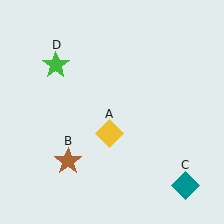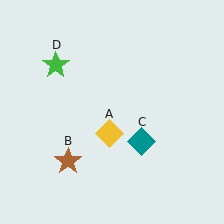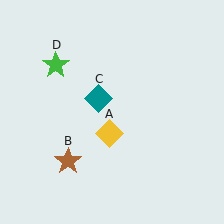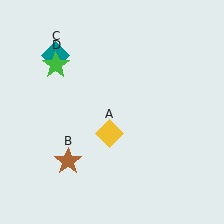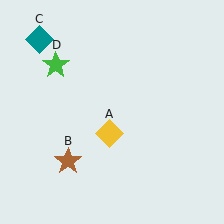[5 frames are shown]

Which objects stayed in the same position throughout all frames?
Yellow diamond (object A) and brown star (object B) and green star (object D) remained stationary.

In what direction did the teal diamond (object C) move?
The teal diamond (object C) moved up and to the left.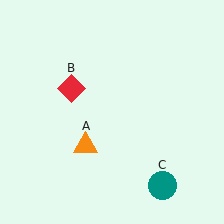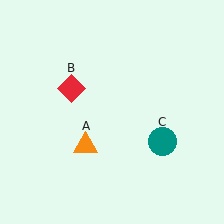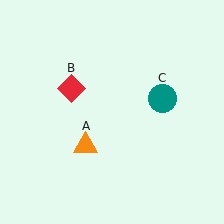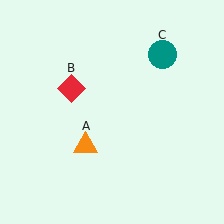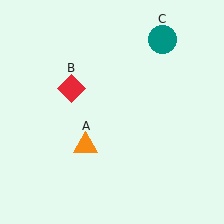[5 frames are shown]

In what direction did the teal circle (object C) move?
The teal circle (object C) moved up.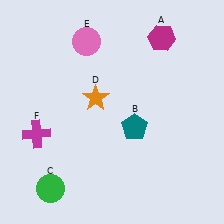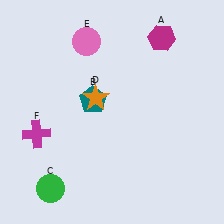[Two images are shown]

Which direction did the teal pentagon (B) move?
The teal pentagon (B) moved left.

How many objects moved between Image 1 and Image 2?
1 object moved between the two images.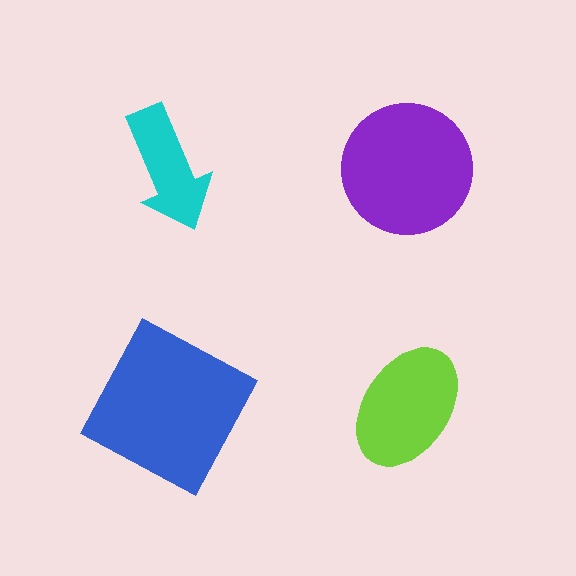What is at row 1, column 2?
A purple circle.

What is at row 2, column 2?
A lime ellipse.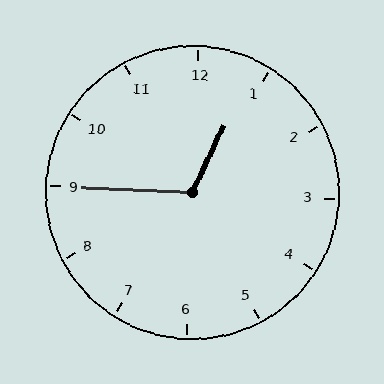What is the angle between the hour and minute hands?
Approximately 112 degrees.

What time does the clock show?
12:45.